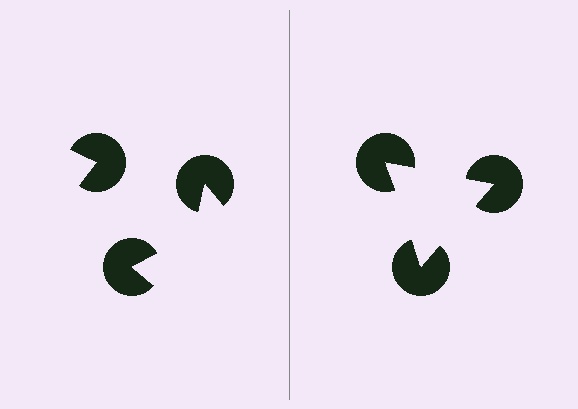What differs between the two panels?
The pac-man discs are positioned identically on both sides; only the wedge orientations differ. On the right they align to a triangle; on the left they are misaligned.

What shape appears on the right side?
An illusory triangle.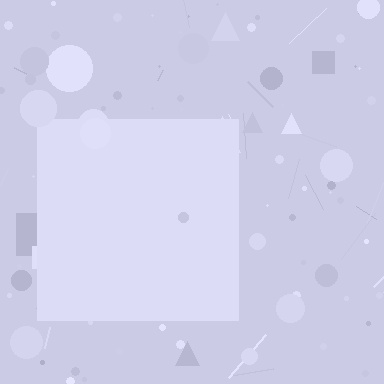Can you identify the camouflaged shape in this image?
The camouflaged shape is a square.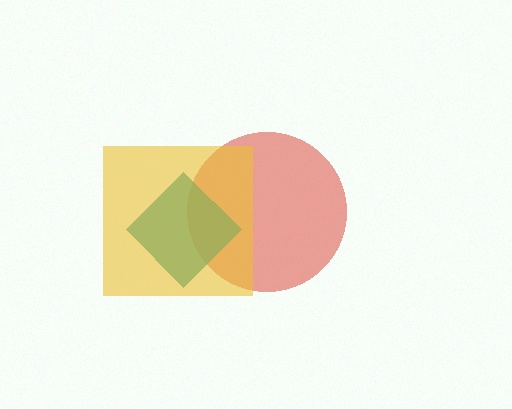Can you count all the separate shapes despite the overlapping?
Yes, there are 3 separate shapes.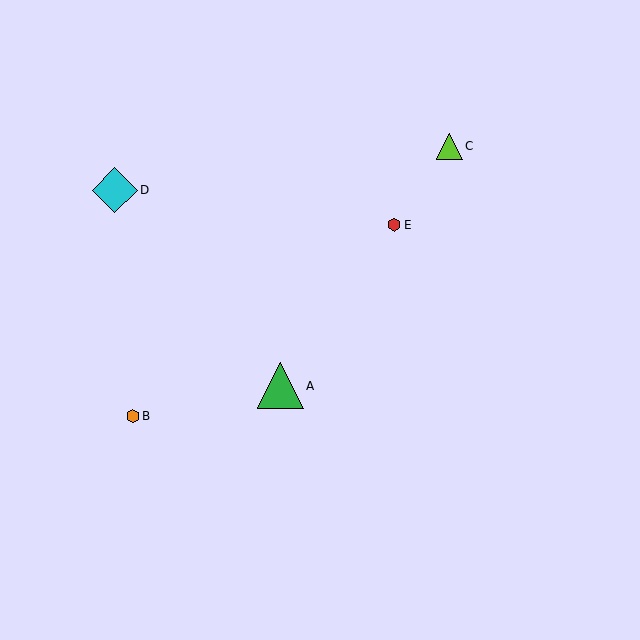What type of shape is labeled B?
Shape B is an orange hexagon.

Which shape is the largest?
The green triangle (labeled A) is the largest.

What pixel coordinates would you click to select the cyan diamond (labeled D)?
Click at (115, 190) to select the cyan diamond D.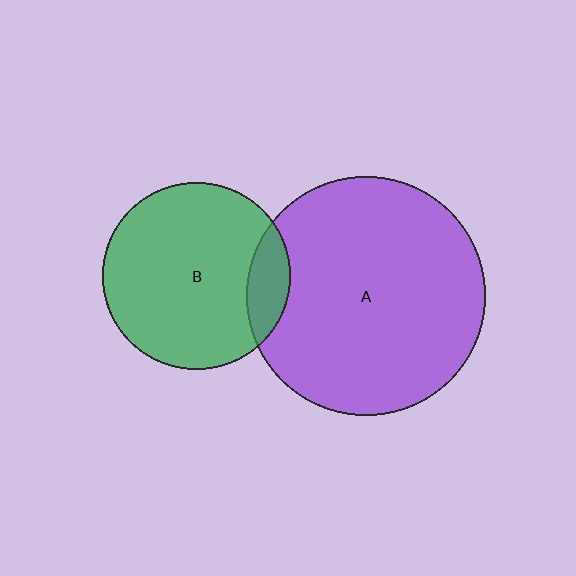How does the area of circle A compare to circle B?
Approximately 1.6 times.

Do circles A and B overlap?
Yes.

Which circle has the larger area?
Circle A (purple).